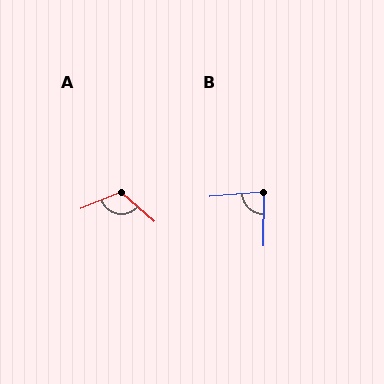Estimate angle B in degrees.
Approximately 85 degrees.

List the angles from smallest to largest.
B (85°), A (117°).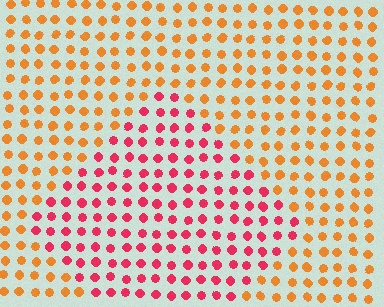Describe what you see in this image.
The image is filled with small orange elements in a uniform arrangement. A diamond-shaped region is visible where the elements are tinted to a slightly different hue, forming a subtle color boundary.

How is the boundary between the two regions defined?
The boundary is defined purely by a slight shift in hue (about 45 degrees). Spacing, size, and orientation are identical on both sides.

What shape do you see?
I see a diamond.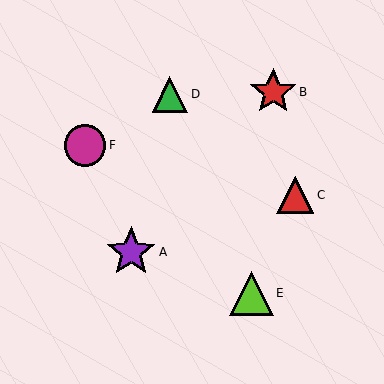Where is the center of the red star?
The center of the red star is at (273, 92).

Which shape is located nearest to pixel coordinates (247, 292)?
The lime triangle (labeled E) at (251, 293) is nearest to that location.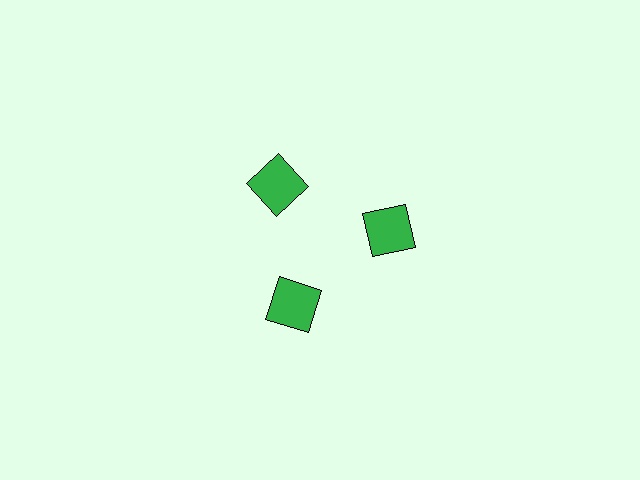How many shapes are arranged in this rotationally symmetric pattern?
There are 3 shapes, arranged in 3 groups of 1.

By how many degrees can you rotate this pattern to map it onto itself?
The pattern maps onto itself every 120 degrees of rotation.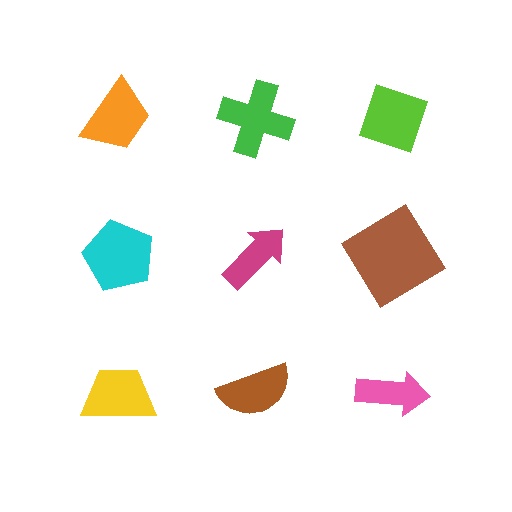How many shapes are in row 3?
3 shapes.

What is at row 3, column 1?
A yellow trapezoid.